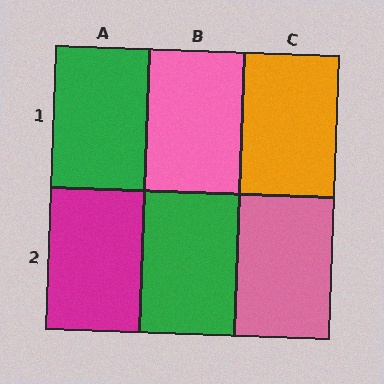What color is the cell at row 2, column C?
Pink.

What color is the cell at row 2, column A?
Magenta.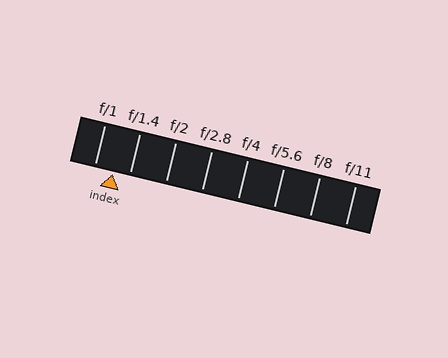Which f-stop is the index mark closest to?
The index mark is closest to f/1.4.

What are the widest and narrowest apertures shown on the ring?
The widest aperture shown is f/1 and the narrowest is f/11.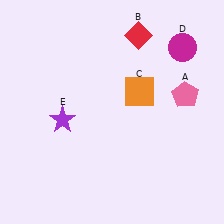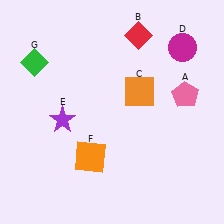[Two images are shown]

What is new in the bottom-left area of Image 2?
An orange square (F) was added in the bottom-left area of Image 2.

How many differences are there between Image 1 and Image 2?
There are 2 differences between the two images.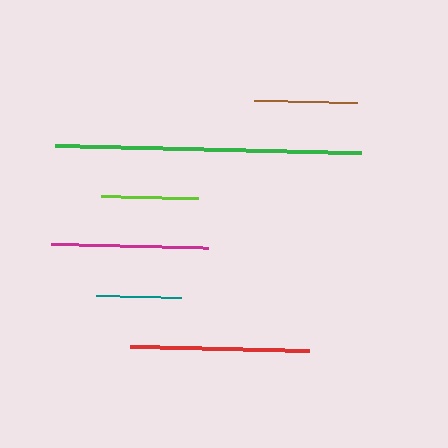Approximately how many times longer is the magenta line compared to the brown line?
The magenta line is approximately 1.5 times the length of the brown line.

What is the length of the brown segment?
The brown segment is approximately 103 pixels long.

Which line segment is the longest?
The green line is the longest at approximately 306 pixels.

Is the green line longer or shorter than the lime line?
The green line is longer than the lime line.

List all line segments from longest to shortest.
From longest to shortest: green, red, magenta, brown, lime, teal.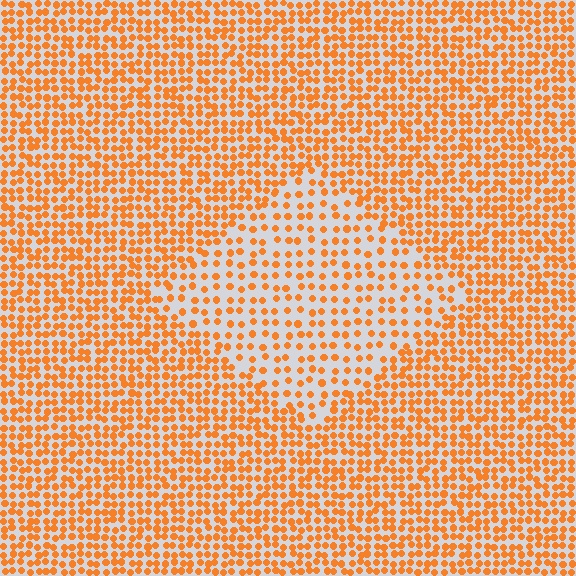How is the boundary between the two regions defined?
The boundary is defined by a change in element density (approximately 1.9x ratio). All elements are the same color, size, and shape.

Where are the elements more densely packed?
The elements are more densely packed outside the diamond boundary.